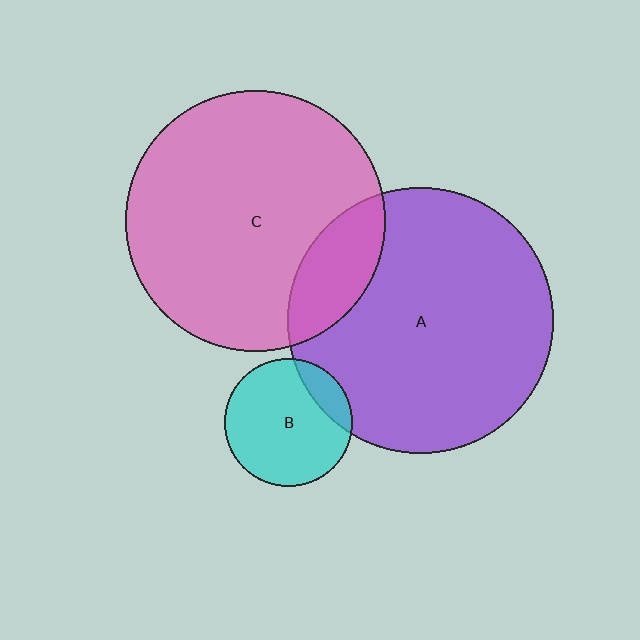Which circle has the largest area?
Circle A (purple).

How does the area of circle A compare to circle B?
Approximately 4.3 times.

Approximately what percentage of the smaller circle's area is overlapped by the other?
Approximately 15%.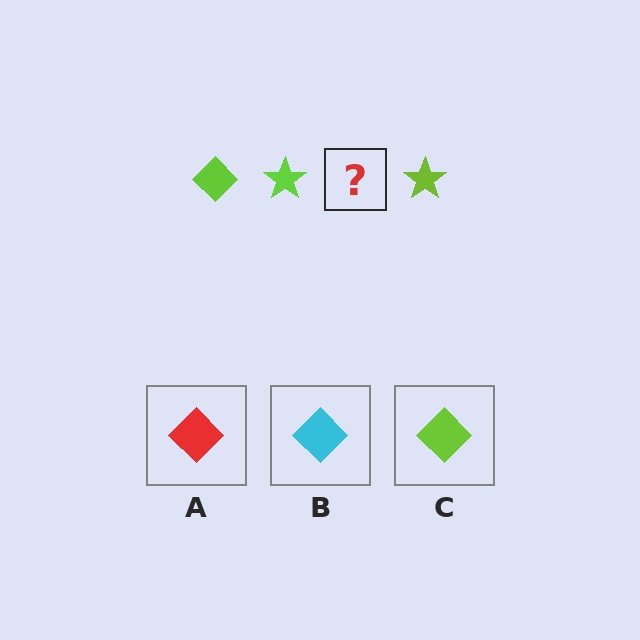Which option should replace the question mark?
Option C.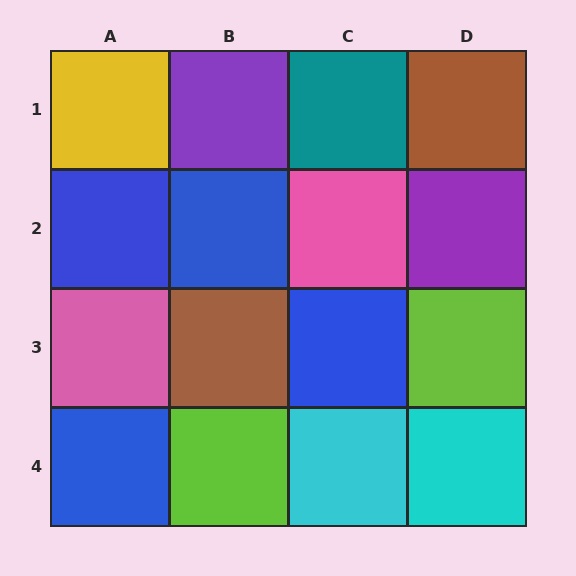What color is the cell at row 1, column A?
Yellow.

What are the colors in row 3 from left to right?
Pink, brown, blue, lime.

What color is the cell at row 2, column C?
Pink.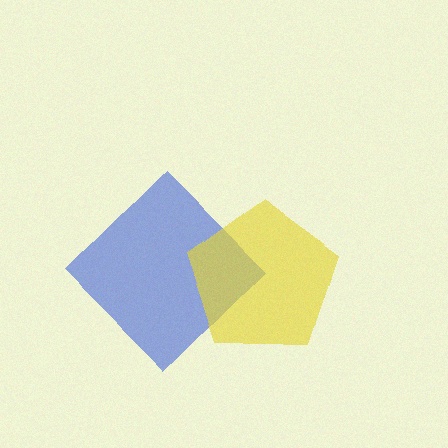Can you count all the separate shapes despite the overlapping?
Yes, there are 2 separate shapes.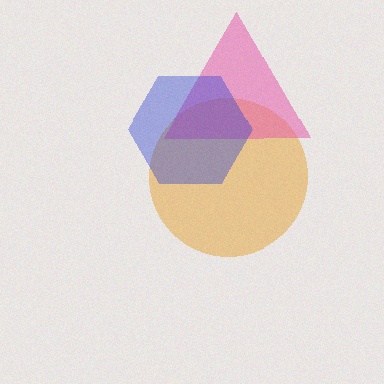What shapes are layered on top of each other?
The layered shapes are: an orange circle, a pink triangle, a blue hexagon.